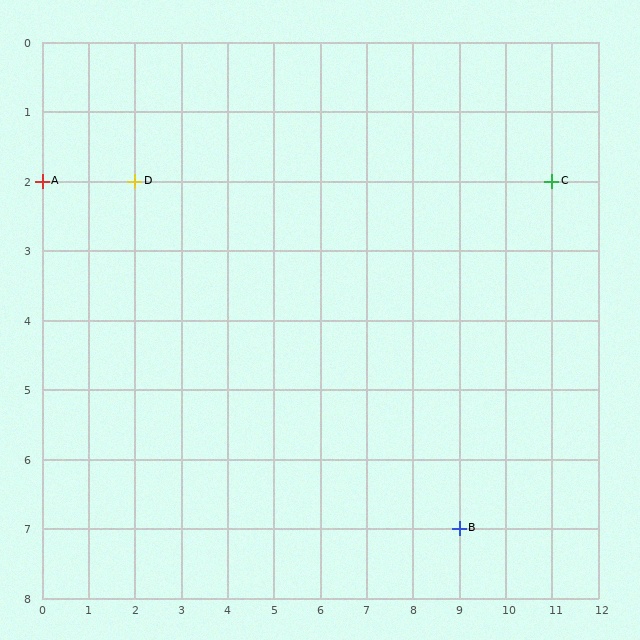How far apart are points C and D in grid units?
Points C and D are 9 columns apart.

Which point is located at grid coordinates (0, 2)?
Point A is at (0, 2).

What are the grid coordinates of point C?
Point C is at grid coordinates (11, 2).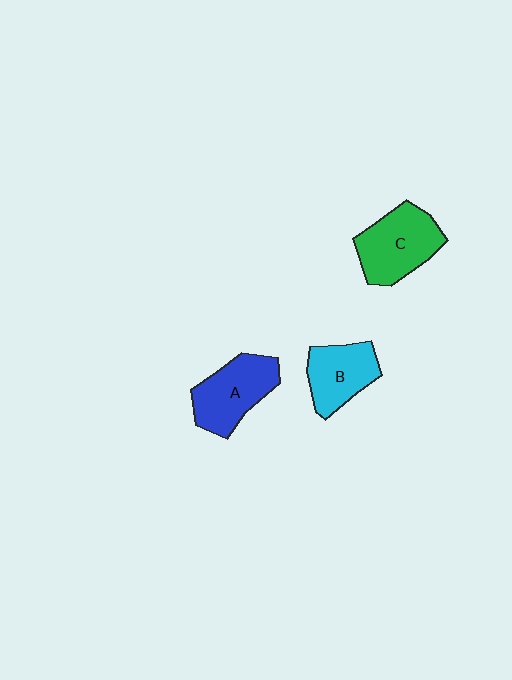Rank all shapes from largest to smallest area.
From largest to smallest: C (green), A (blue), B (cyan).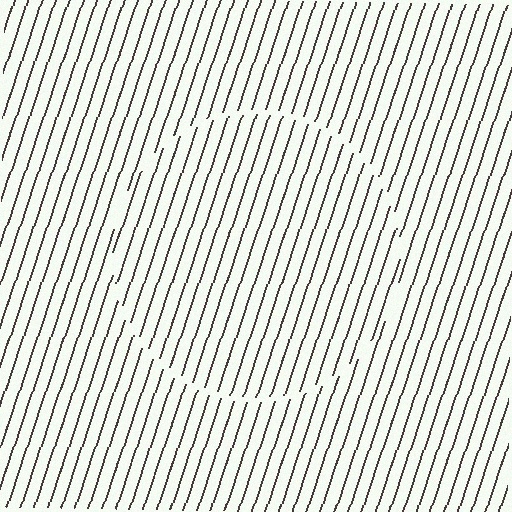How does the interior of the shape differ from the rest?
The interior of the shape contains the same grating, shifted by half a period — the contour is defined by the phase discontinuity where line-ends from the inner and outer gratings abut.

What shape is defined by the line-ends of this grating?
An illusory circle. The interior of the shape contains the same grating, shifted by half a period — the contour is defined by the phase discontinuity where line-ends from the inner and outer gratings abut.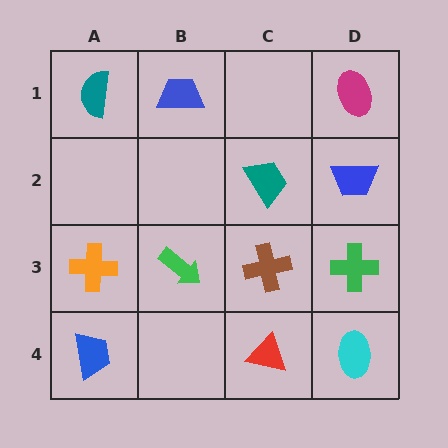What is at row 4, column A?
A blue trapezoid.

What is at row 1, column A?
A teal semicircle.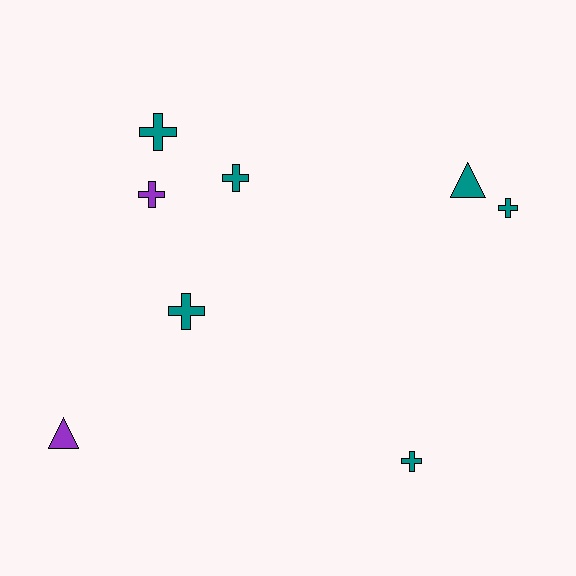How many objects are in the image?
There are 8 objects.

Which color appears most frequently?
Teal, with 6 objects.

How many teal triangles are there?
There is 1 teal triangle.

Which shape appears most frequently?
Cross, with 6 objects.